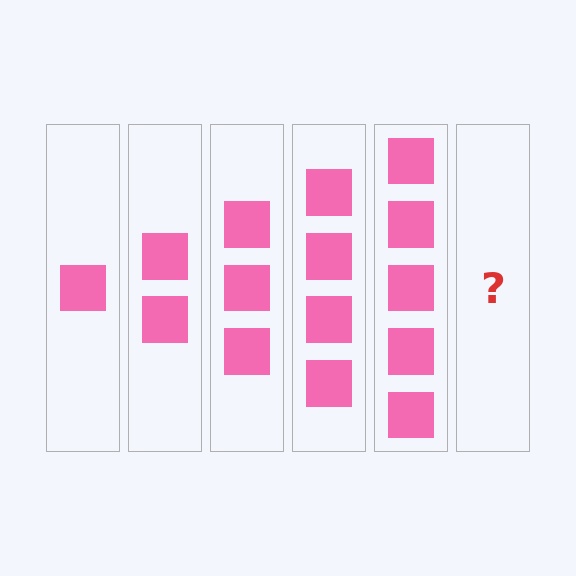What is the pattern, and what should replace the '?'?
The pattern is that each step adds one more square. The '?' should be 6 squares.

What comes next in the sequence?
The next element should be 6 squares.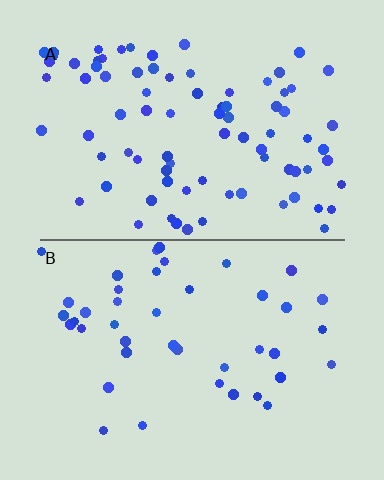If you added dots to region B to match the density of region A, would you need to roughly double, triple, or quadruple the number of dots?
Approximately double.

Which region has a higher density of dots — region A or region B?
A (the top).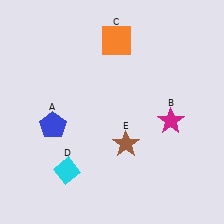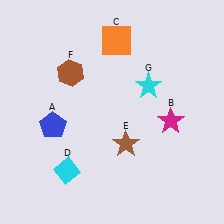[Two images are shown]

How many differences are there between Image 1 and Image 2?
There are 2 differences between the two images.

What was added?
A brown hexagon (F), a cyan star (G) were added in Image 2.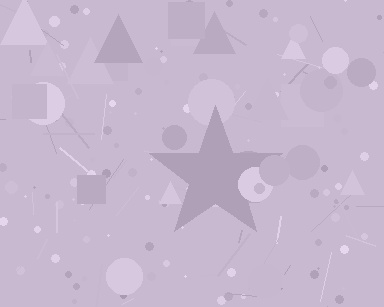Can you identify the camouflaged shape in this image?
The camouflaged shape is a star.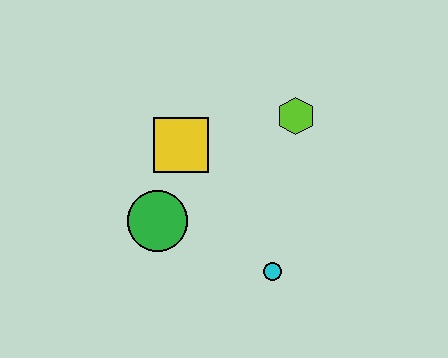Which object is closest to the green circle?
The yellow square is closest to the green circle.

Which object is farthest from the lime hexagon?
The green circle is farthest from the lime hexagon.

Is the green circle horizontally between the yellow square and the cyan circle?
No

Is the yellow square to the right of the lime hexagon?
No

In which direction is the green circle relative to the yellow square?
The green circle is below the yellow square.